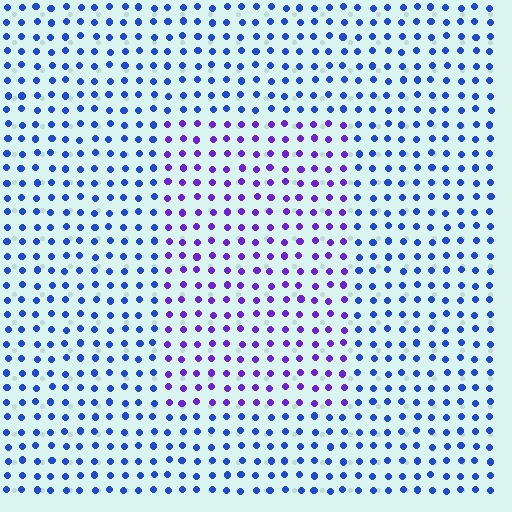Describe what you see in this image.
The image is filled with small blue elements in a uniform arrangement. A rectangle-shaped region is visible where the elements are tinted to a slightly different hue, forming a subtle color boundary.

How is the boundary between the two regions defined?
The boundary is defined purely by a slight shift in hue (about 41 degrees). Spacing, size, and orientation are identical on both sides.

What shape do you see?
I see a rectangle.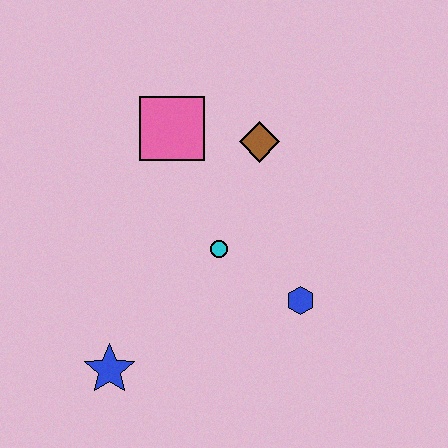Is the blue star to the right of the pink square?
No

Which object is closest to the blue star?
The cyan circle is closest to the blue star.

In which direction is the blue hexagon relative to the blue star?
The blue hexagon is to the right of the blue star.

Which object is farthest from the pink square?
The blue star is farthest from the pink square.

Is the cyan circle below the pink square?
Yes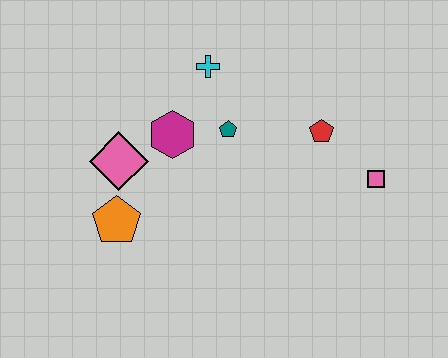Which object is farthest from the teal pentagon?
The pink square is farthest from the teal pentagon.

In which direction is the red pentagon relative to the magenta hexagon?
The red pentagon is to the right of the magenta hexagon.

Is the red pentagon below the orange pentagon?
No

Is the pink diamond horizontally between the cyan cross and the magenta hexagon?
No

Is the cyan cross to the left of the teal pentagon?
Yes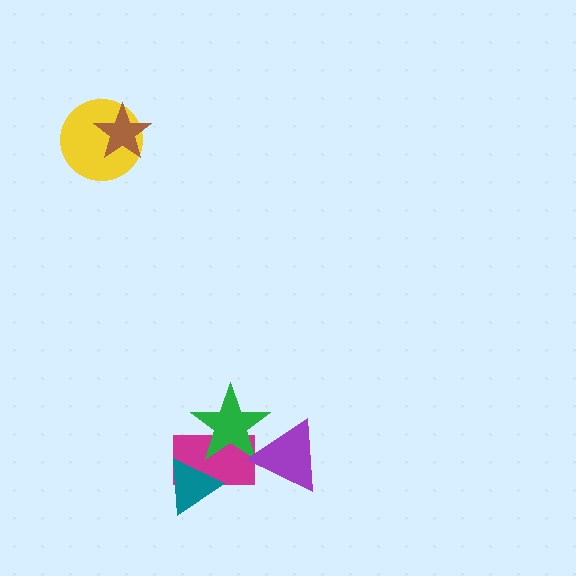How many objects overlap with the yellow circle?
1 object overlaps with the yellow circle.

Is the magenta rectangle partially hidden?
Yes, it is partially covered by another shape.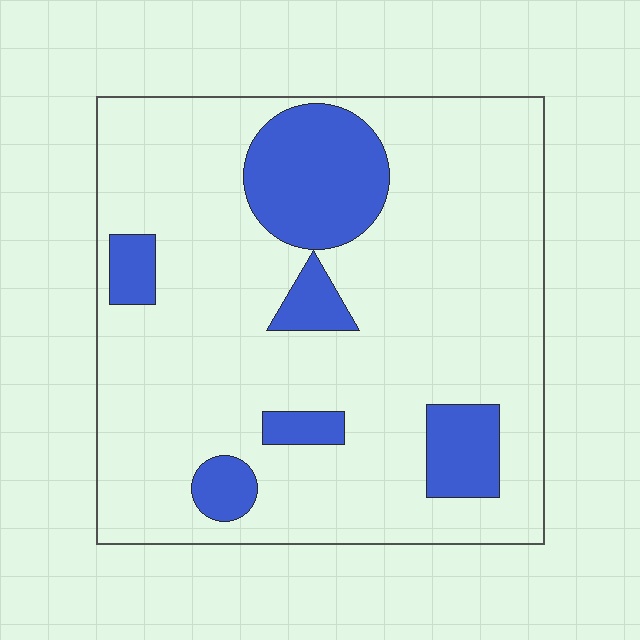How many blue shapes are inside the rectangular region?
6.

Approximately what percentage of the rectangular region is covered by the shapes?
Approximately 20%.